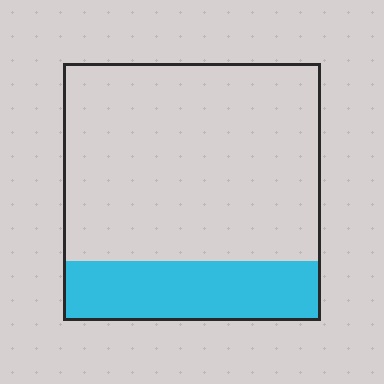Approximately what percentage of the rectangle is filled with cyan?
Approximately 25%.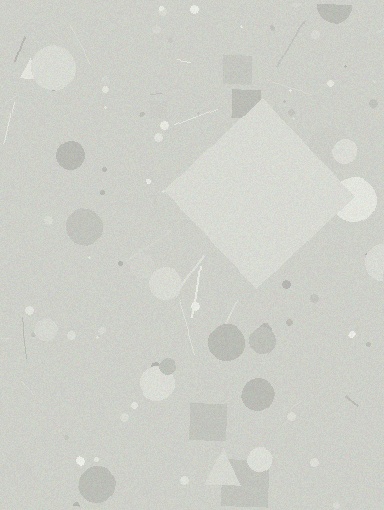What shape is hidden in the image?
A diamond is hidden in the image.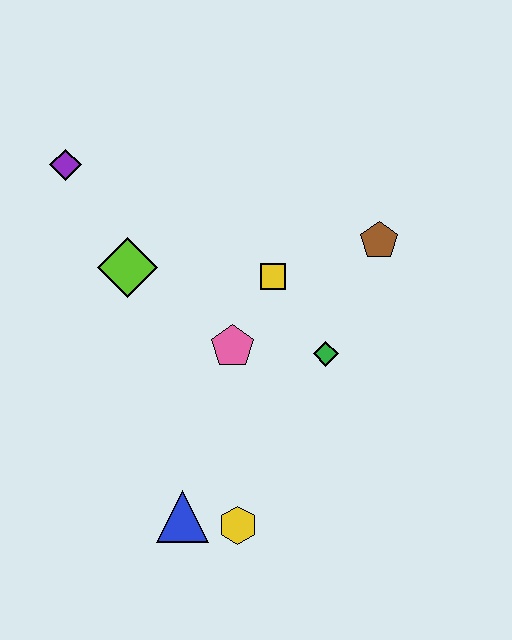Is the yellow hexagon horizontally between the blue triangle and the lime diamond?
No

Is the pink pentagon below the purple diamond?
Yes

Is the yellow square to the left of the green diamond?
Yes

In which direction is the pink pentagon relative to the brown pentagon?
The pink pentagon is to the left of the brown pentagon.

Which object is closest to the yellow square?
The pink pentagon is closest to the yellow square.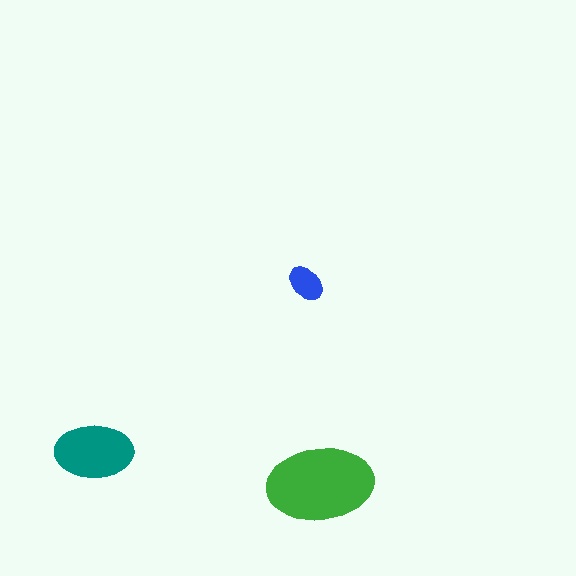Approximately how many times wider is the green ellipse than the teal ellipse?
About 1.5 times wider.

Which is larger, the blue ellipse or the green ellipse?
The green one.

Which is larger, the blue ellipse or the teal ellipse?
The teal one.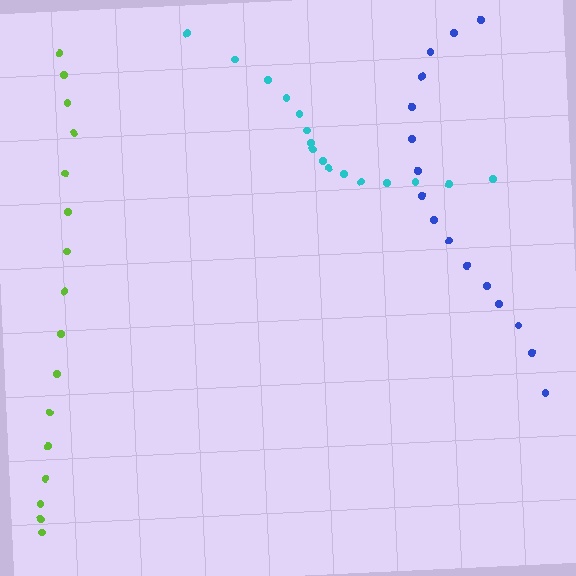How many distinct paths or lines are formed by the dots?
There are 3 distinct paths.